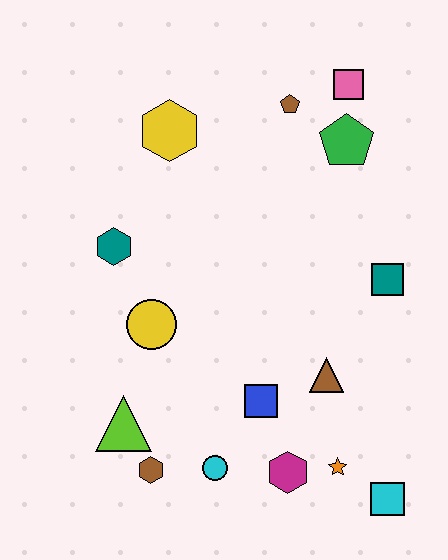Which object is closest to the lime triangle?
The brown hexagon is closest to the lime triangle.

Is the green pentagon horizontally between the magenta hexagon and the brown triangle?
No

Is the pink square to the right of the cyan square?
No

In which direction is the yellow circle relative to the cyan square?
The yellow circle is to the left of the cyan square.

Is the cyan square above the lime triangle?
No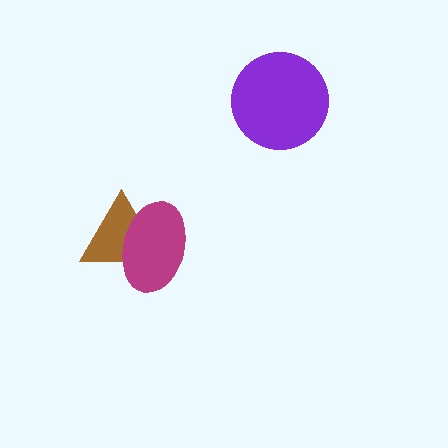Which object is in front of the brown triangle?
The magenta ellipse is in front of the brown triangle.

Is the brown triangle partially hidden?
Yes, it is partially covered by another shape.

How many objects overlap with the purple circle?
0 objects overlap with the purple circle.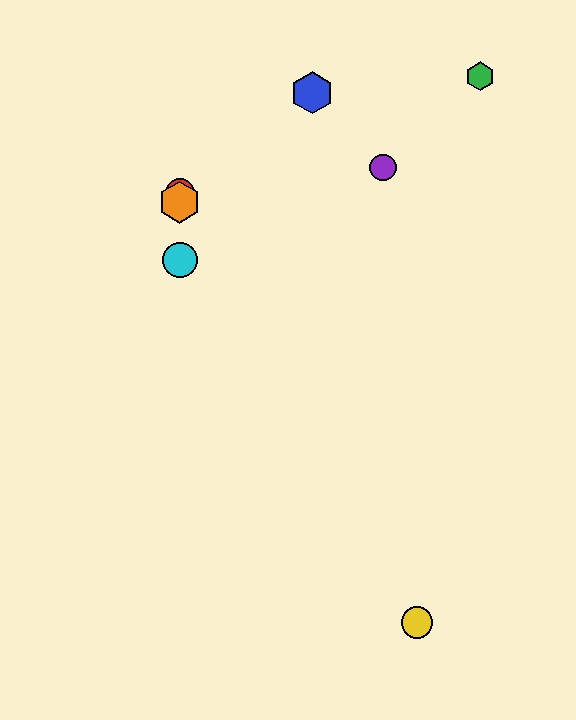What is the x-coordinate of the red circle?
The red circle is at x≈180.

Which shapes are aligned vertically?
The red circle, the orange hexagon, the cyan circle are aligned vertically.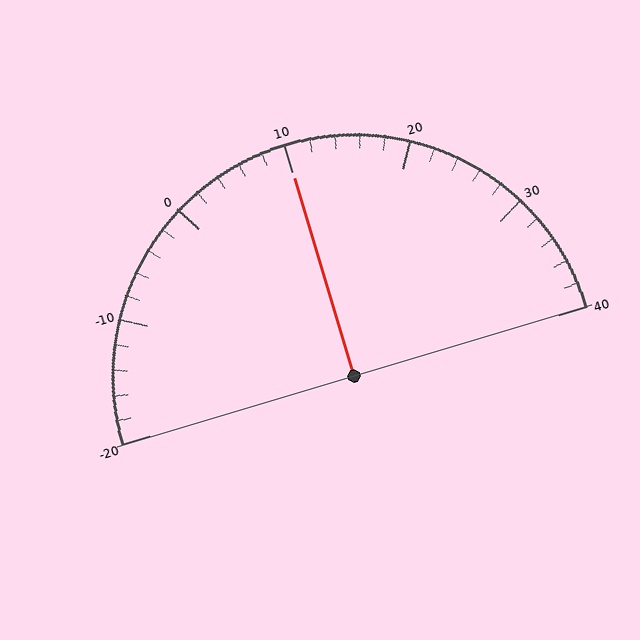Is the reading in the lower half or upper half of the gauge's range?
The reading is in the upper half of the range (-20 to 40).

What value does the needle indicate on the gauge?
The needle indicates approximately 10.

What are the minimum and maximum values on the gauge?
The gauge ranges from -20 to 40.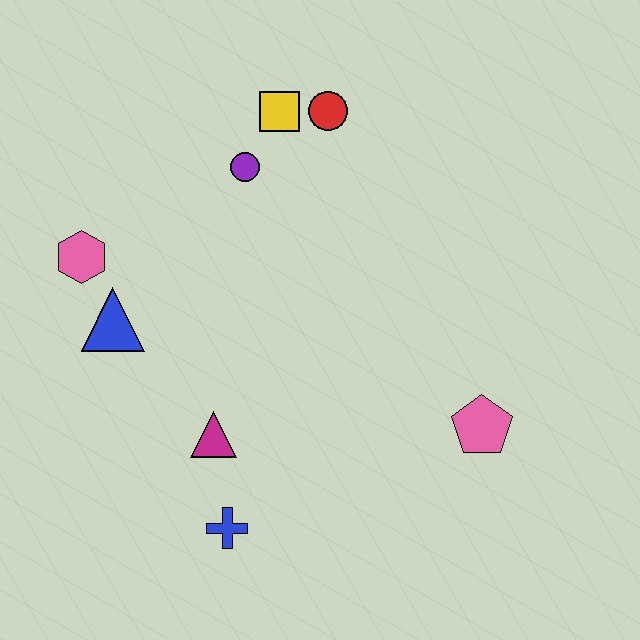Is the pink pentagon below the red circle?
Yes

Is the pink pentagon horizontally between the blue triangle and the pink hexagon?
No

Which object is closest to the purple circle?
The yellow square is closest to the purple circle.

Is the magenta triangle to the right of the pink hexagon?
Yes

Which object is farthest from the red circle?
The blue cross is farthest from the red circle.